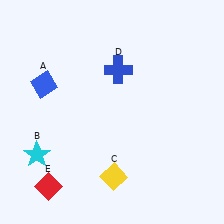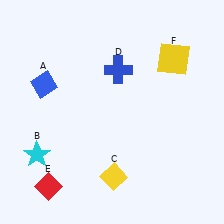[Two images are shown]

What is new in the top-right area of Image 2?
A yellow square (F) was added in the top-right area of Image 2.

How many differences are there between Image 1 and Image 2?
There is 1 difference between the two images.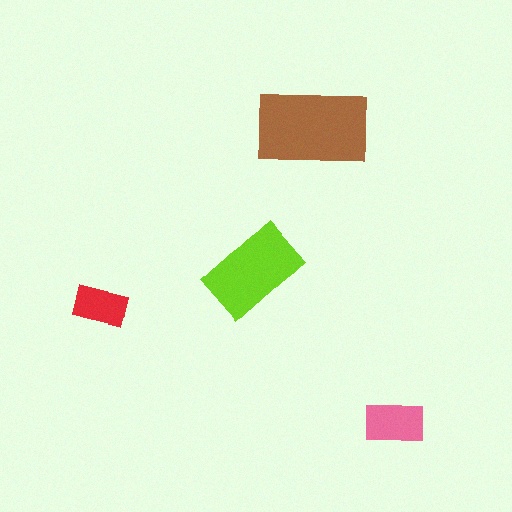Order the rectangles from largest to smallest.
the brown one, the lime one, the pink one, the red one.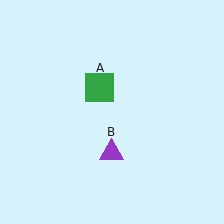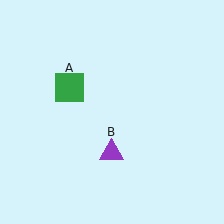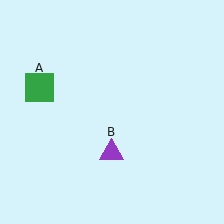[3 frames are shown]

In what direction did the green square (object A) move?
The green square (object A) moved left.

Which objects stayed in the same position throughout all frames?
Purple triangle (object B) remained stationary.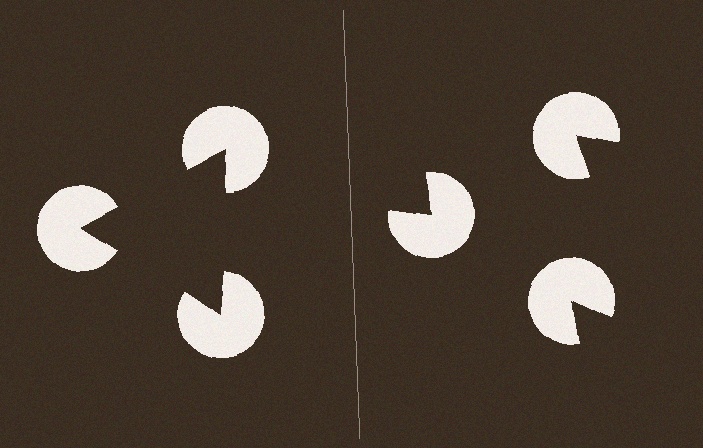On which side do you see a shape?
An illusory triangle appears on the left side. On the right side the wedge cuts are rotated, so no coherent shape forms.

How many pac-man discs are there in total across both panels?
6 — 3 on each side.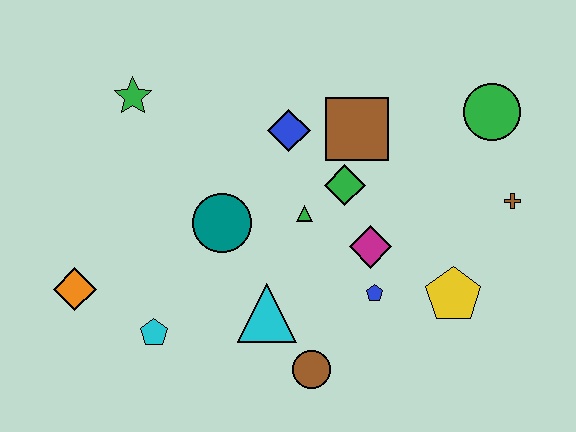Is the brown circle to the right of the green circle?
No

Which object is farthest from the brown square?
The orange diamond is farthest from the brown square.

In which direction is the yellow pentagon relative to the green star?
The yellow pentagon is to the right of the green star.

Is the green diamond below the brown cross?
No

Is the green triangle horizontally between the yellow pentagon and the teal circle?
Yes